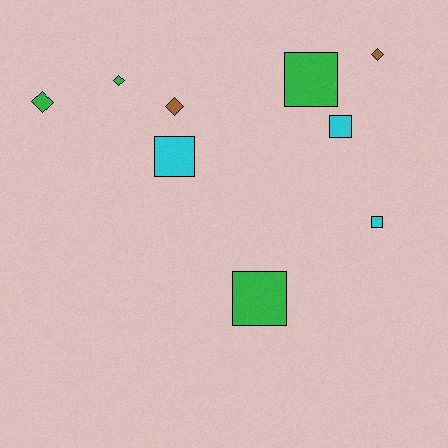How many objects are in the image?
There are 9 objects.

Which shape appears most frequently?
Square, with 5 objects.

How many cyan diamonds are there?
There are no cyan diamonds.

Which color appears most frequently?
Green, with 4 objects.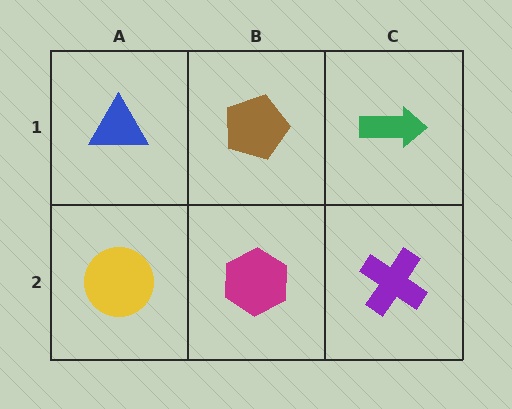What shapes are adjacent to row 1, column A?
A yellow circle (row 2, column A), a brown pentagon (row 1, column B).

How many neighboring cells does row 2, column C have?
2.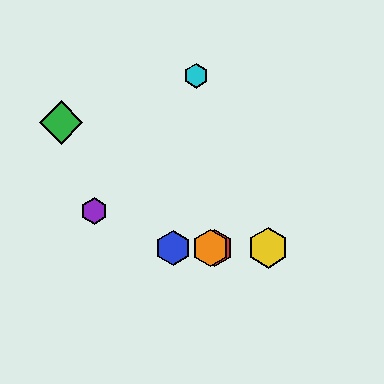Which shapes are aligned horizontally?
The red hexagon, the blue hexagon, the yellow hexagon, the orange hexagon are aligned horizontally.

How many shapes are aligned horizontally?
4 shapes (the red hexagon, the blue hexagon, the yellow hexagon, the orange hexagon) are aligned horizontally.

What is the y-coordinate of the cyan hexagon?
The cyan hexagon is at y≈76.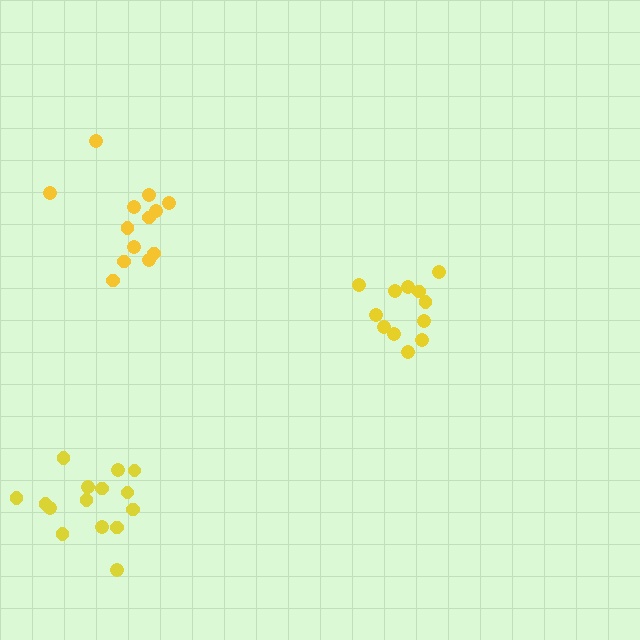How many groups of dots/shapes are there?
There are 3 groups.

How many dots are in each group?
Group 1: 13 dots, Group 2: 15 dots, Group 3: 12 dots (40 total).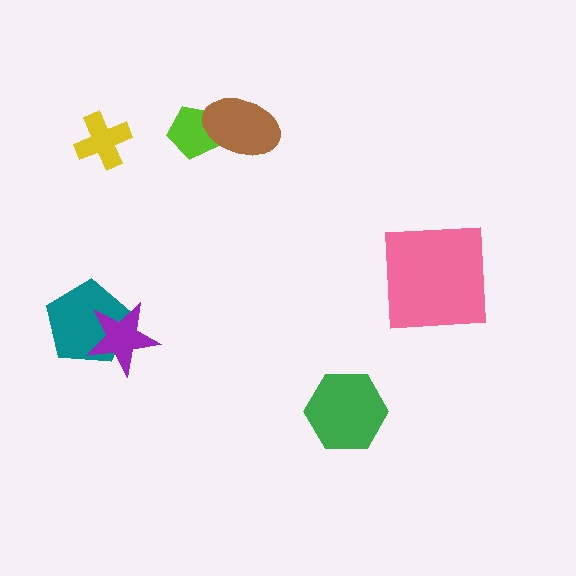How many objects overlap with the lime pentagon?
1 object overlaps with the lime pentagon.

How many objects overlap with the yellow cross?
0 objects overlap with the yellow cross.